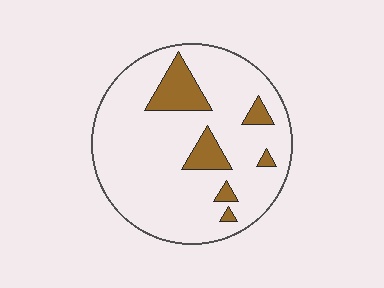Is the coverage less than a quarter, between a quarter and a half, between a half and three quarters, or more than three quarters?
Less than a quarter.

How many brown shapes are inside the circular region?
6.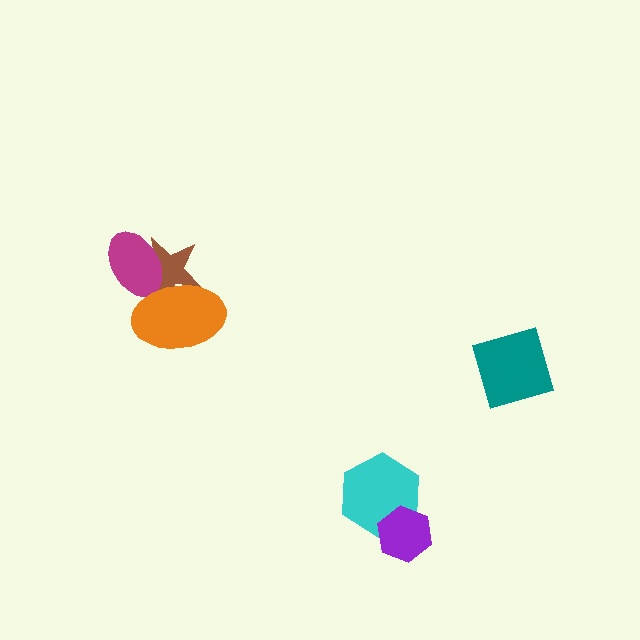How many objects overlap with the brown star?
2 objects overlap with the brown star.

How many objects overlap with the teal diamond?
0 objects overlap with the teal diamond.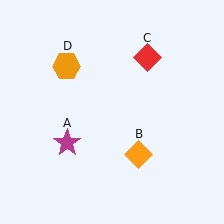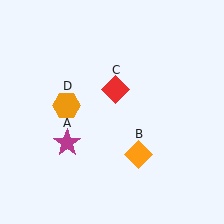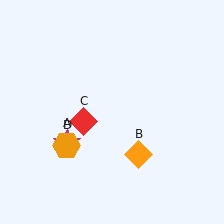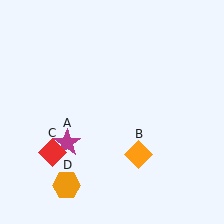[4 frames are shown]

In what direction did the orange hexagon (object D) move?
The orange hexagon (object D) moved down.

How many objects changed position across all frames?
2 objects changed position: red diamond (object C), orange hexagon (object D).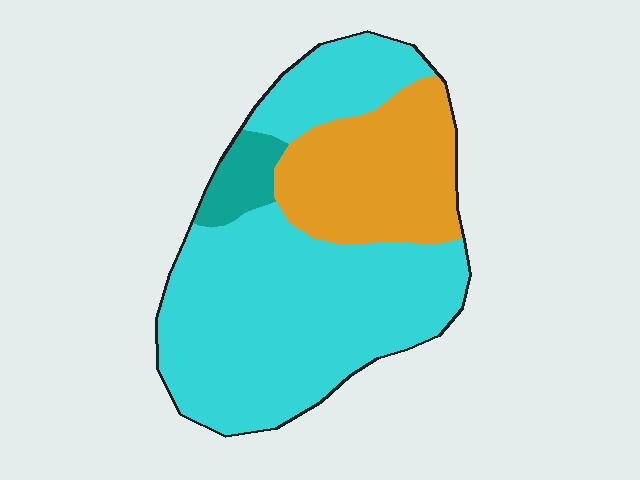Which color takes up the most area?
Cyan, at roughly 65%.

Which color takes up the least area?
Teal, at roughly 5%.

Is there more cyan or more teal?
Cyan.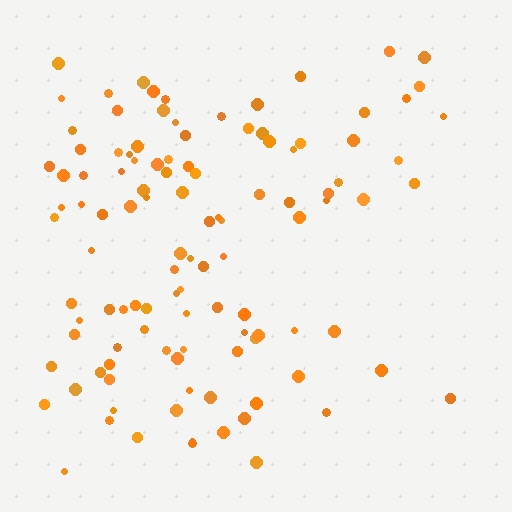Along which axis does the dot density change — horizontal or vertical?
Horizontal.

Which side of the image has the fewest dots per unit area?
The right.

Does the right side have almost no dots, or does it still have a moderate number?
Still a moderate number, just noticeably fewer than the left.